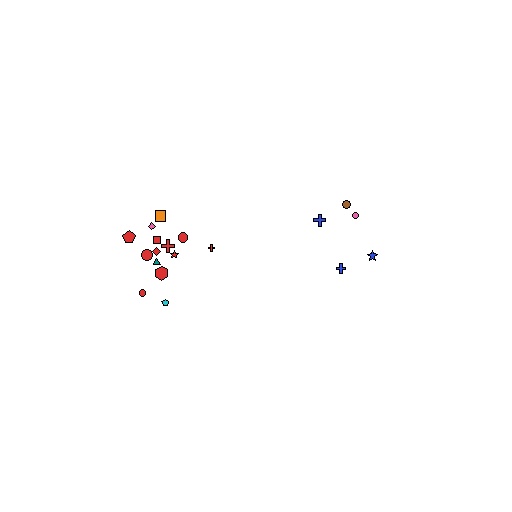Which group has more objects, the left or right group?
The left group.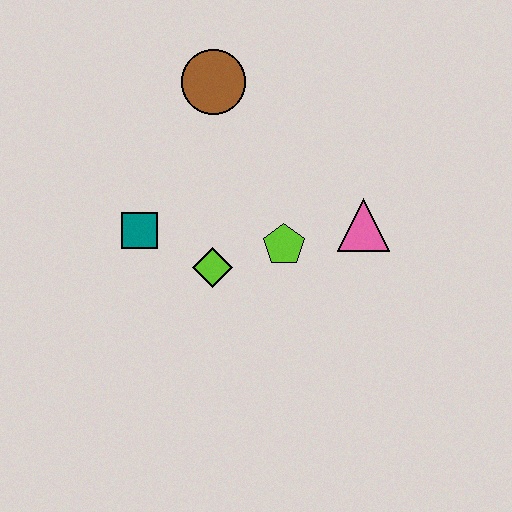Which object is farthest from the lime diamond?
The brown circle is farthest from the lime diamond.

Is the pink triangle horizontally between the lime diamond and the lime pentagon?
No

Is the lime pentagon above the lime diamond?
Yes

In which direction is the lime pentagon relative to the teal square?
The lime pentagon is to the right of the teal square.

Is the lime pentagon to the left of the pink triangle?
Yes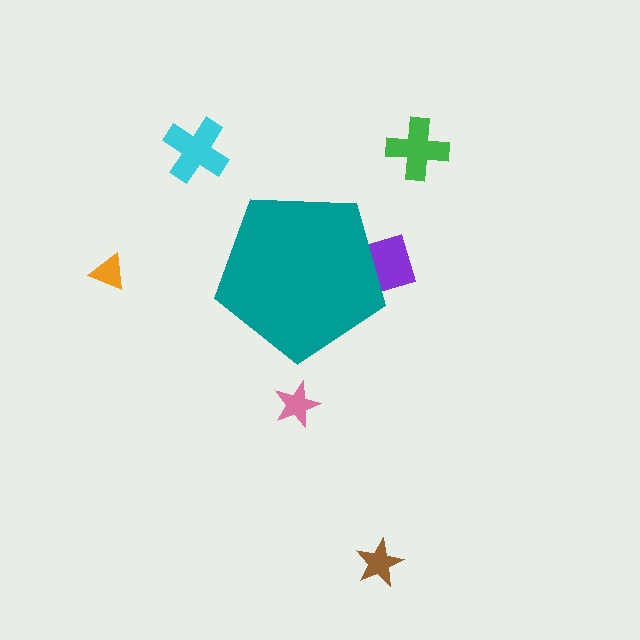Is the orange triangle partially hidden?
No, the orange triangle is fully visible.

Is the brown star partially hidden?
No, the brown star is fully visible.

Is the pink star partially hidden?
No, the pink star is fully visible.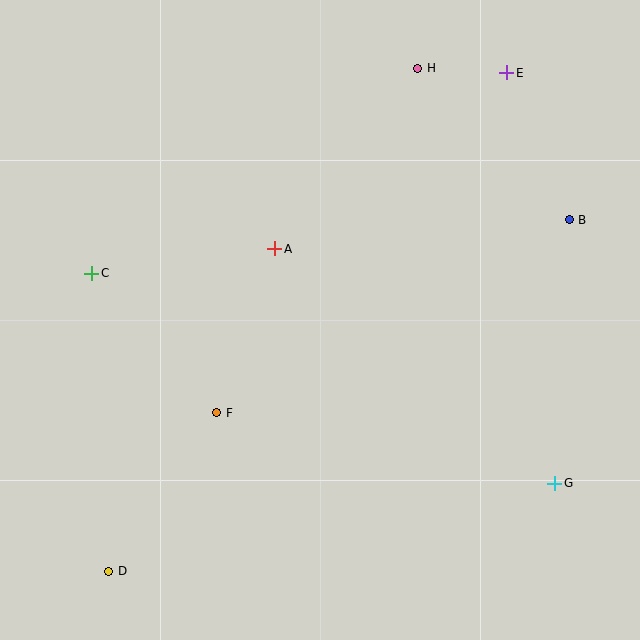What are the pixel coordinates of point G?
Point G is at (555, 483).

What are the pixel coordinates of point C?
Point C is at (92, 273).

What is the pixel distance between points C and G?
The distance between C and G is 509 pixels.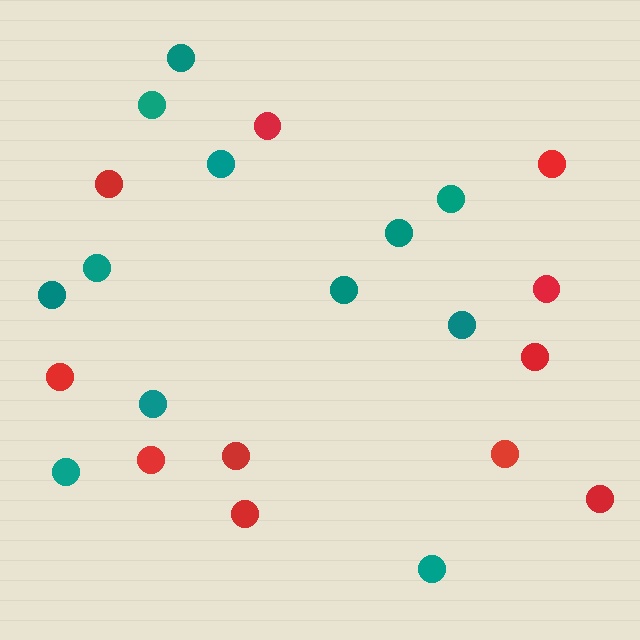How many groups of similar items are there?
There are 2 groups: one group of teal circles (12) and one group of red circles (11).